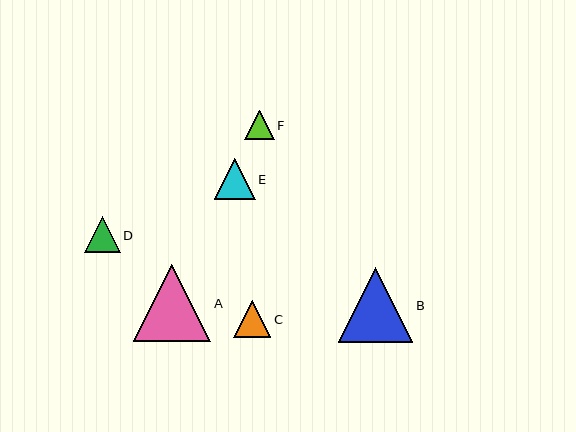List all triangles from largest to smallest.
From largest to smallest: A, B, E, C, D, F.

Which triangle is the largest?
Triangle A is the largest with a size of approximately 77 pixels.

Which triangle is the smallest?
Triangle F is the smallest with a size of approximately 30 pixels.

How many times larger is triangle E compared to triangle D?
Triangle E is approximately 1.1 times the size of triangle D.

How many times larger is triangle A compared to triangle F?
Triangle A is approximately 2.6 times the size of triangle F.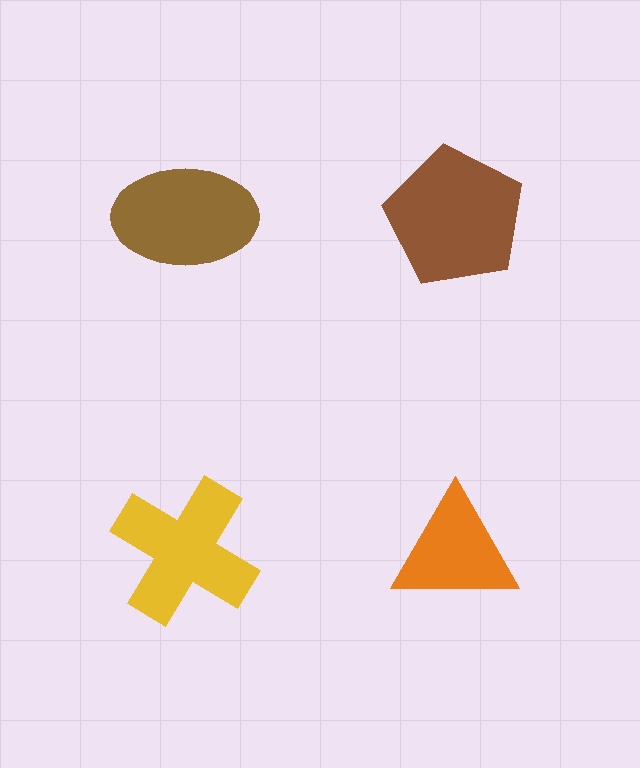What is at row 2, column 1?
A yellow cross.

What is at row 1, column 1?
A brown ellipse.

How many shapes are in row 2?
2 shapes.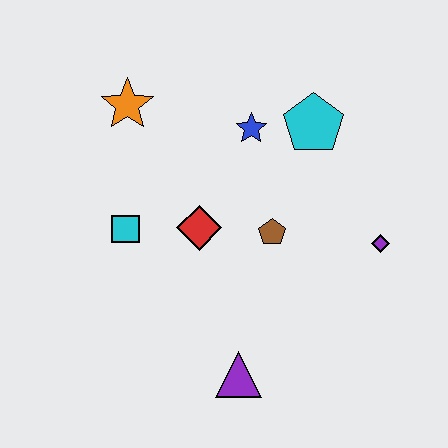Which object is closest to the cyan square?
The red diamond is closest to the cyan square.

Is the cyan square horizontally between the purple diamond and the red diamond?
No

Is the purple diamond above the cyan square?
No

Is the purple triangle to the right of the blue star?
No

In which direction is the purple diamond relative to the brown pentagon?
The purple diamond is to the right of the brown pentagon.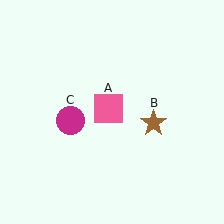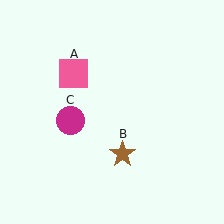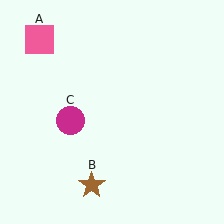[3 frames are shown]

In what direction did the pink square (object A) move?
The pink square (object A) moved up and to the left.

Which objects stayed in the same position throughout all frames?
Magenta circle (object C) remained stationary.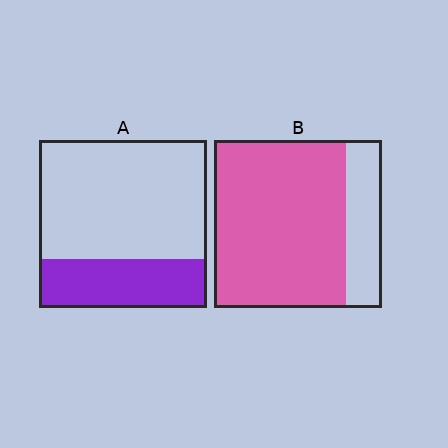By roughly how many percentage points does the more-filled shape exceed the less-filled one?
By roughly 50 percentage points (B over A).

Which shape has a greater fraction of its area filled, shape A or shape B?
Shape B.